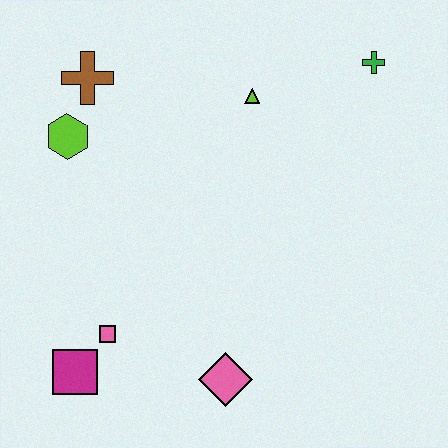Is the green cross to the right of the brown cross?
Yes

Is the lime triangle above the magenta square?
Yes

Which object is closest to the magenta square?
The pink square is closest to the magenta square.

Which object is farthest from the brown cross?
The pink diamond is farthest from the brown cross.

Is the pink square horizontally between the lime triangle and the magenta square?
Yes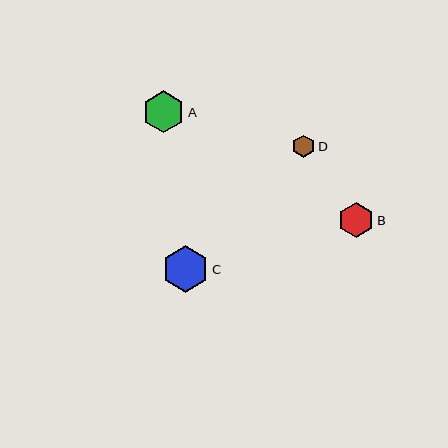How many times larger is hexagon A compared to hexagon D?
Hexagon A is approximately 1.9 times the size of hexagon D.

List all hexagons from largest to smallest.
From largest to smallest: C, A, B, D.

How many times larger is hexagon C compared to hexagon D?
Hexagon C is approximately 2.1 times the size of hexagon D.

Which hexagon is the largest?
Hexagon C is the largest with a size of approximately 46 pixels.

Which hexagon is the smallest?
Hexagon D is the smallest with a size of approximately 22 pixels.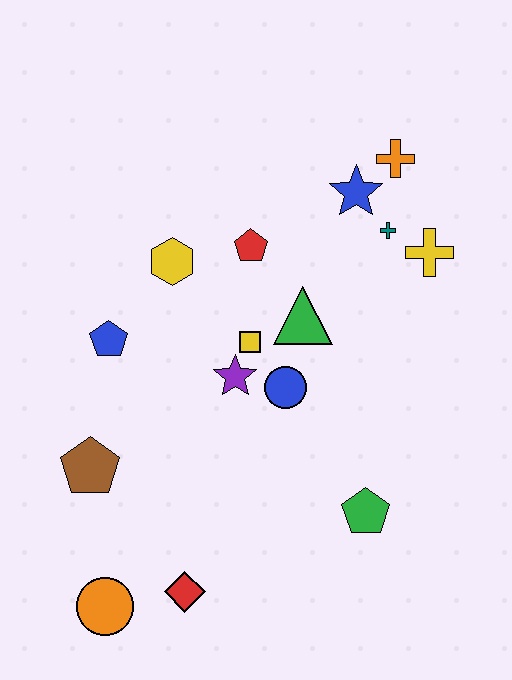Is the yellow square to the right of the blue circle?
No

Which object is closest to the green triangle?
The yellow square is closest to the green triangle.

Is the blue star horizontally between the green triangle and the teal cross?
Yes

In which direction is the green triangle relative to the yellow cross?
The green triangle is to the left of the yellow cross.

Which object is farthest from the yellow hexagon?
The orange circle is farthest from the yellow hexagon.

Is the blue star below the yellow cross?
No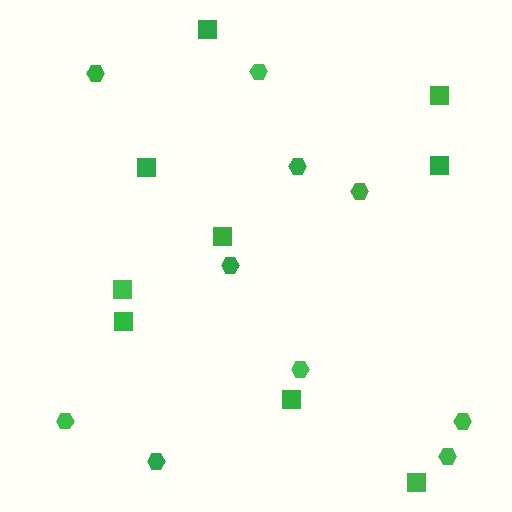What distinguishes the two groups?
There are 2 groups: one group of squares (9) and one group of hexagons (10).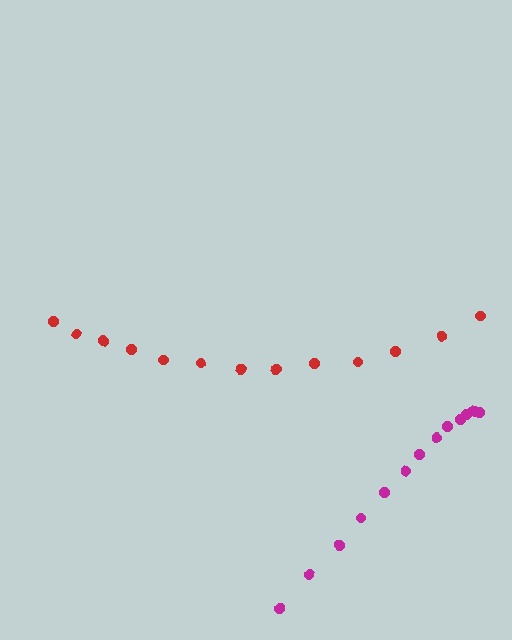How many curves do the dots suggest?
There are 2 distinct paths.